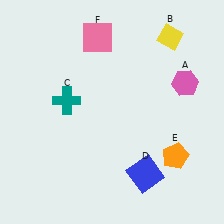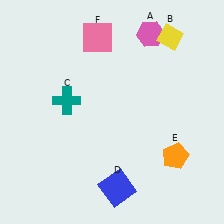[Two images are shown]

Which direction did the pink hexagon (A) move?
The pink hexagon (A) moved up.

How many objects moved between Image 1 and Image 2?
2 objects moved between the two images.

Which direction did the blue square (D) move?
The blue square (D) moved left.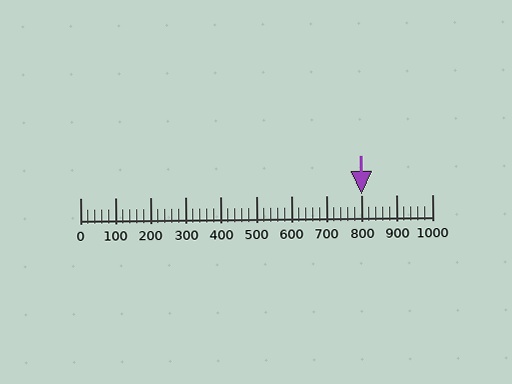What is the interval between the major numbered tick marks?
The major tick marks are spaced 100 units apart.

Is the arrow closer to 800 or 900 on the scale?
The arrow is closer to 800.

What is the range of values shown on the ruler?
The ruler shows values from 0 to 1000.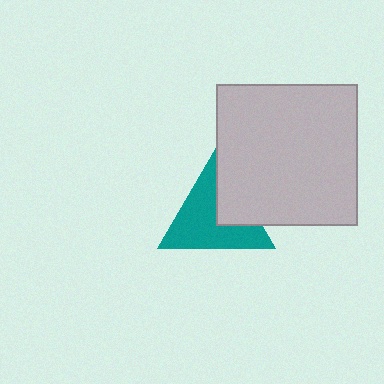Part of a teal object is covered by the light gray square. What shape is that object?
It is a triangle.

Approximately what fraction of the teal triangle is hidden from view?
Roughly 31% of the teal triangle is hidden behind the light gray square.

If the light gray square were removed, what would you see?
You would see the complete teal triangle.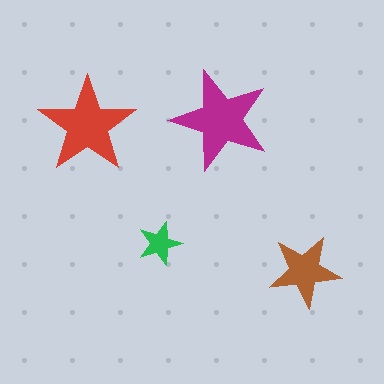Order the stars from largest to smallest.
the magenta one, the red one, the brown one, the green one.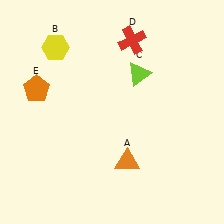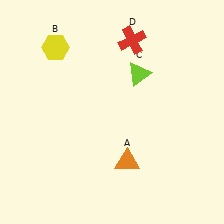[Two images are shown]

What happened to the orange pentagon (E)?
The orange pentagon (E) was removed in Image 2. It was in the top-left area of Image 1.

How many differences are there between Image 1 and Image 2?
There is 1 difference between the two images.